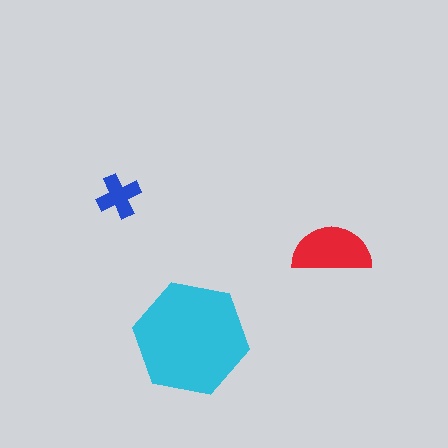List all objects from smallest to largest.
The blue cross, the red semicircle, the cyan hexagon.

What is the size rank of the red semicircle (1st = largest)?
2nd.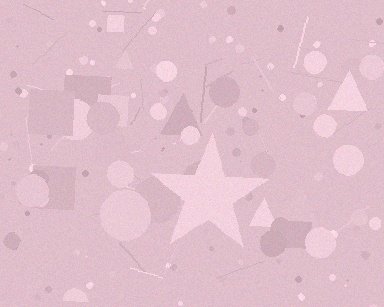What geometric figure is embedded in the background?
A star is embedded in the background.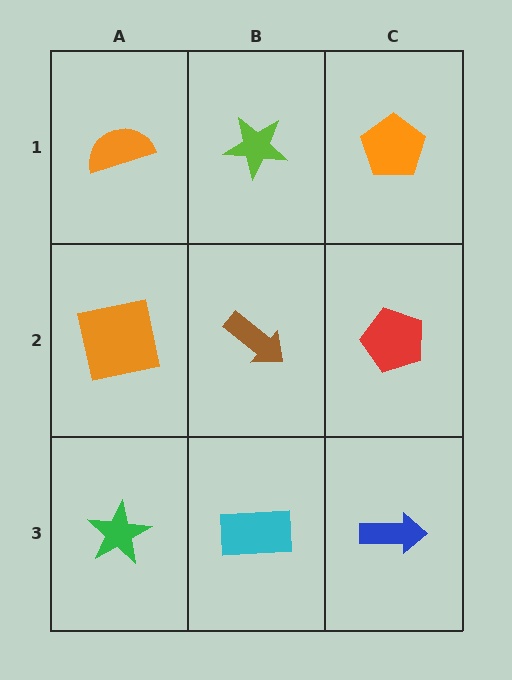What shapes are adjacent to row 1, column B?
A brown arrow (row 2, column B), an orange semicircle (row 1, column A), an orange pentagon (row 1, column C).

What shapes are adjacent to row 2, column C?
An orange pentagon (row 1, column C), a blue arrow (row 3, column C), a brown arrow (row 2, column B).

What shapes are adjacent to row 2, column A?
An orange semicircle (row 1, column A), a green star (row 3, column A), a brown arrow (row 2, column B).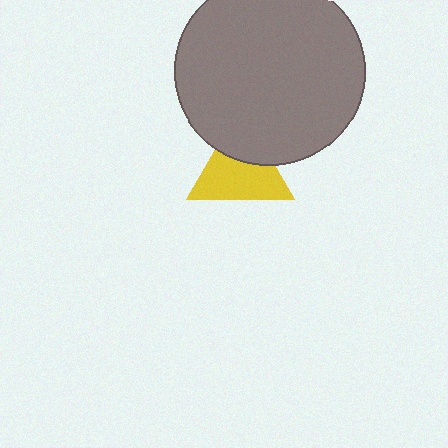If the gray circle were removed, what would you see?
You would see the complete yellow triangle.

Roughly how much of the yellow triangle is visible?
Most of it is visible (roughly 66%).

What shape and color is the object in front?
The object in front is a gray circle.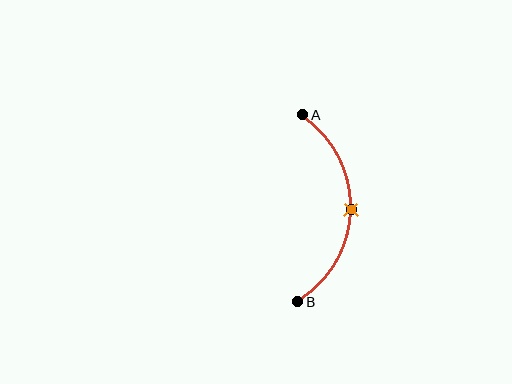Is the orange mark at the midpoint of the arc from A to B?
Yes. The orange mark lies on the arc at equal arc-length from both A and B — it is the arc midpoint.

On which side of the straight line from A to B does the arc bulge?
The arc bulges to the right of the straight line connecting A and B.